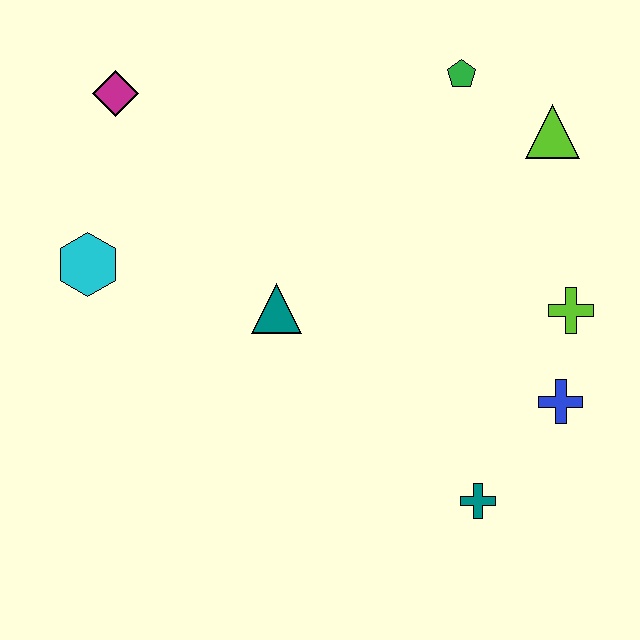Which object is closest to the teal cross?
The blue cross is closest to the teal cross.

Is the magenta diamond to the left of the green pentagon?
Yes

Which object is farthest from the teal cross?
The magenta diamond is farthest from the teal cross.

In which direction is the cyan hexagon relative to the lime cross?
The cyan hexagon is to the left of the lime cross.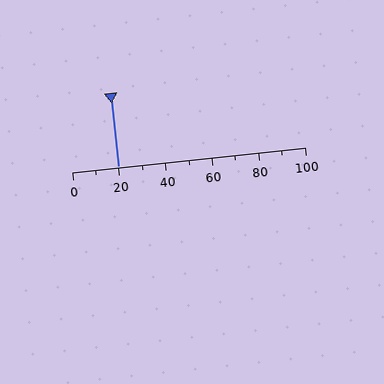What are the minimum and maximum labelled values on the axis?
The axis runs from 0 to 100.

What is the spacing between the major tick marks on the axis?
The major ticks are spaced 20 apart.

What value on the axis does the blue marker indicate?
The marker indicates approximately 20.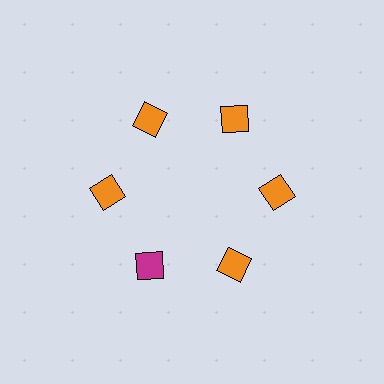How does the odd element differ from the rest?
It has a different color: magenta instead of orange.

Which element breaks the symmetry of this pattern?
The magenta square at roughly the 7 o'clock position breaks the symmetry. All other shapes are orange squares.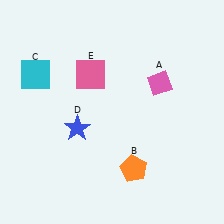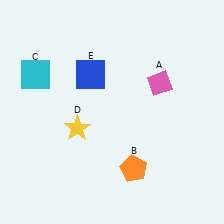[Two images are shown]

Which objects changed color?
D changed from blue to yellow. E changed from pink to blue.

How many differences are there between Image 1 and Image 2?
There are 2 differences between the two images.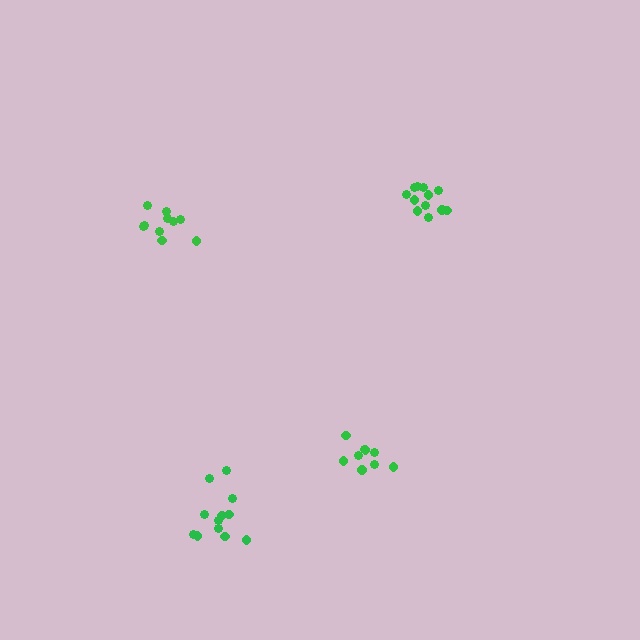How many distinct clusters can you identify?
There are 4 distinct clusters.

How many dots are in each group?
Group 1: 9 dots, Group 2: 10 dots, Group 3: 12 dots, Group 4: 12 dots (43 total).